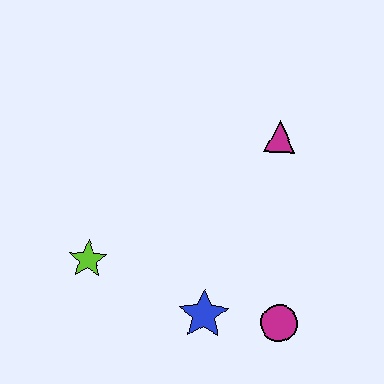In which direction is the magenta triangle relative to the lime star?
The magenta triangle is to the right of the lime star.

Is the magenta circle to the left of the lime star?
No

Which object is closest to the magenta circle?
The blue star is closest to the magenta circle.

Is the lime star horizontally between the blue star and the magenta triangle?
No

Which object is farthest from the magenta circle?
The lime star is farthest from the magenta circle.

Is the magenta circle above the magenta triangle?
No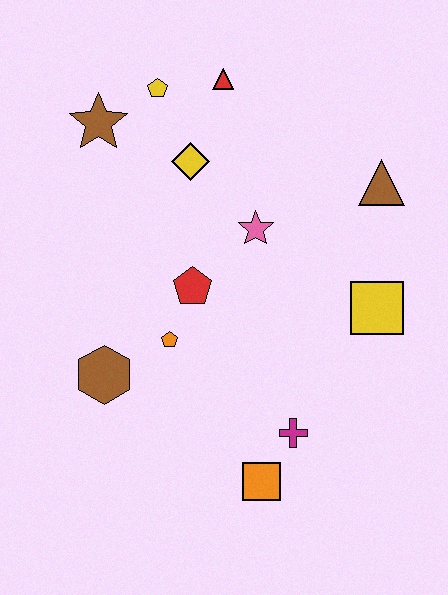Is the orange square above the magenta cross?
No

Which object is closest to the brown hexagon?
The orange pentagon is closest to the brown hexagon.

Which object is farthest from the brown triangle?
The brown hexagon is farthest from the brown triangle.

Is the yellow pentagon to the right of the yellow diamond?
No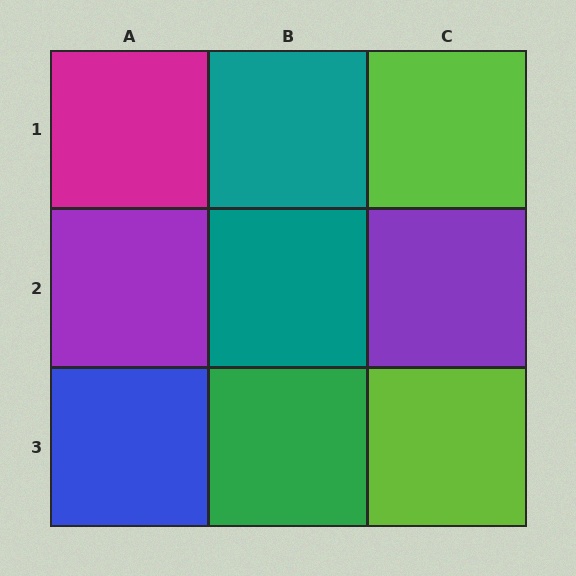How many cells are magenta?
1 cell is magenta.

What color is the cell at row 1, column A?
Magenta.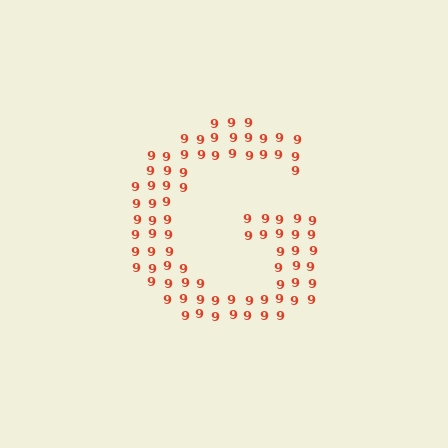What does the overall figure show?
The overall figure shows the letter G.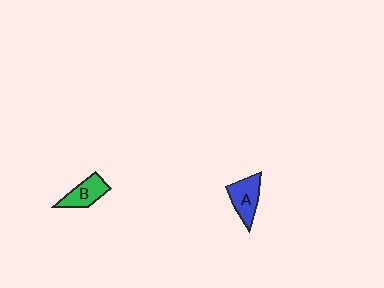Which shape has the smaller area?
Shape B (green).